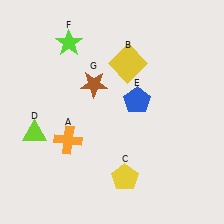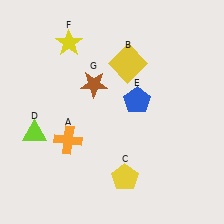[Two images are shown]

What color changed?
The star (F) changed from lime in Image 1 to yellow in Image 2.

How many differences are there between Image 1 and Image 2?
There is 1 difference between the two images.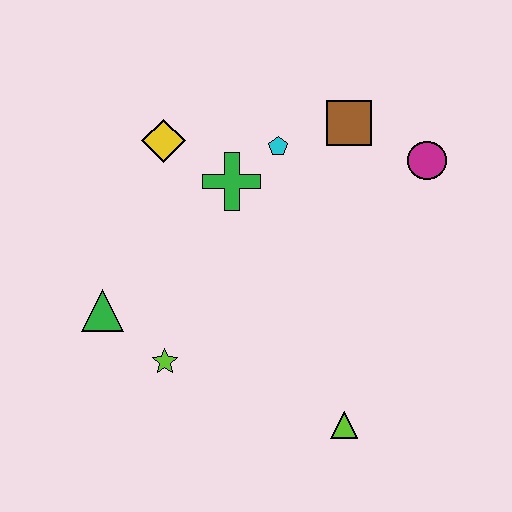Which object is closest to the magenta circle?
The brown square is closest to the magenta circle.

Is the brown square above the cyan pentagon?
Yes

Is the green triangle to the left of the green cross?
Yes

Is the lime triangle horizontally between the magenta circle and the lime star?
Yes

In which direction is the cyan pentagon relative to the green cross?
The cyan pentagon is to the right of the green cross.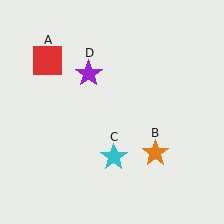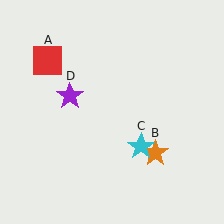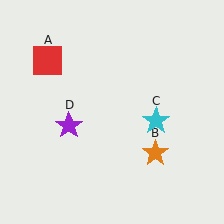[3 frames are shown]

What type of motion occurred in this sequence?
The cyan star (object C), purple star (object D) rotated counterclockwise around the center of the scene.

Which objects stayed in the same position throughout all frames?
Red square (object A) and orange star (object B) remained stationary.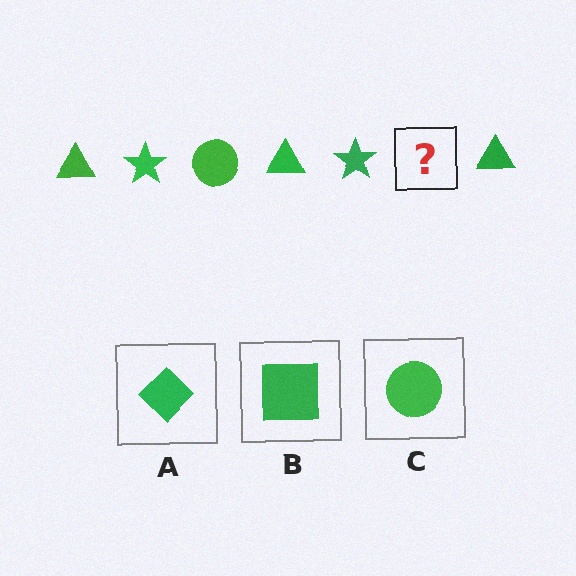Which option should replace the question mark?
Option C.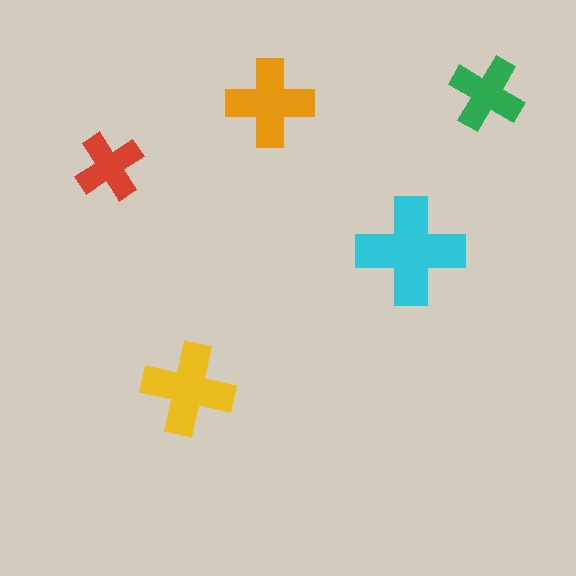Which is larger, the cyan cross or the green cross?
The cyan one.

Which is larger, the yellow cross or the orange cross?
The yellow one.